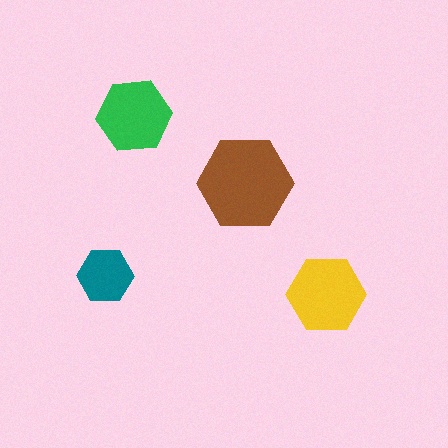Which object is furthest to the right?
The yellow hexagon is rightmost.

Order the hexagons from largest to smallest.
the brown one, the yellow one, the green one, the teal one.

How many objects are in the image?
There are 4 objects in the image.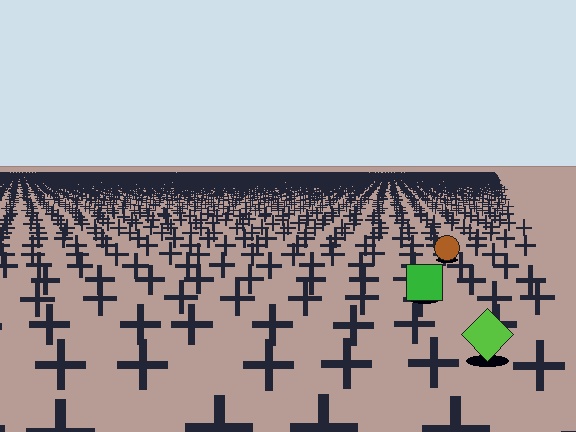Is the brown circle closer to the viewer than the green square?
No. The green square is closer — you can tell from the texture gradient: the ground texture is coarser near it.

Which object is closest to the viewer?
The lime diamond is closest. The texture marks near it are larger and more spread out.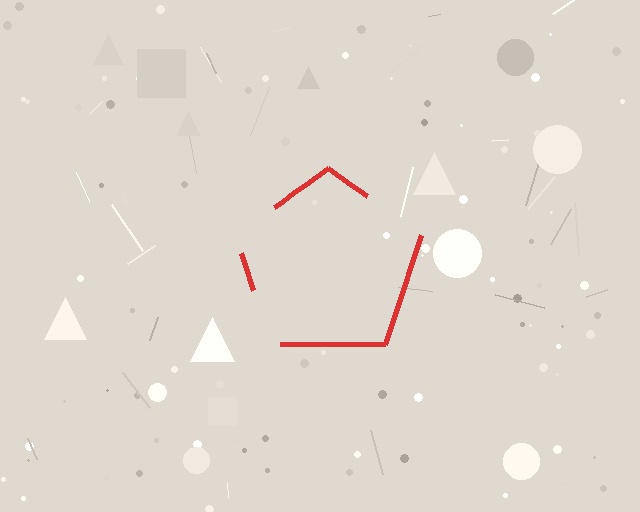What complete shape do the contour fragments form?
The contour fragments form a pentagon.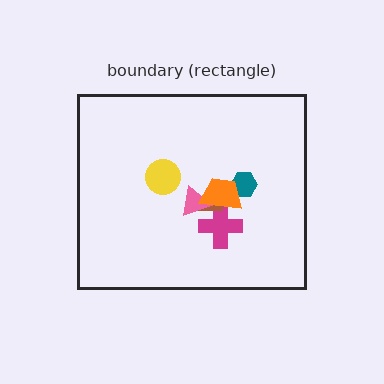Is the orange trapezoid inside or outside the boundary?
Inside.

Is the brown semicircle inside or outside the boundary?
Inside.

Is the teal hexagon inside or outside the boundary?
Inside.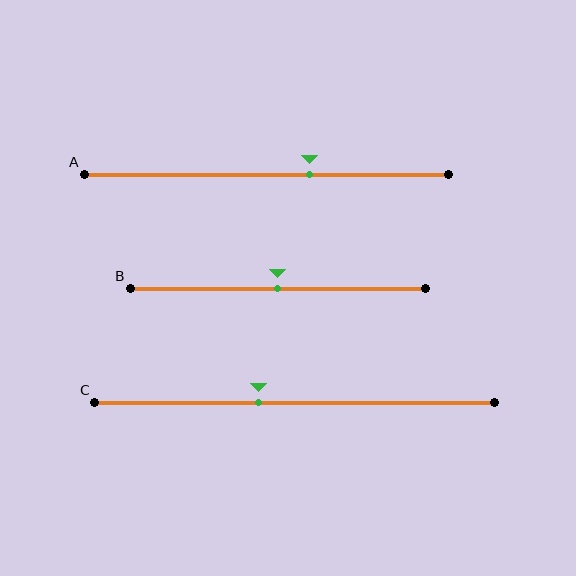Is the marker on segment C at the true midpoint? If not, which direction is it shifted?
No, the marker on segment C is shifted to the left by about 9% of the segment length.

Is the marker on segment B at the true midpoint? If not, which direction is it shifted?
Yes, the marker on segment B is at the true midpoint.